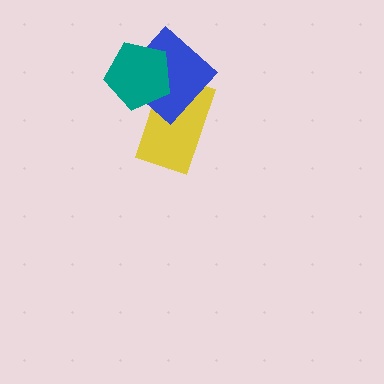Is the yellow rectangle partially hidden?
Yes, it is partially covered by another shape.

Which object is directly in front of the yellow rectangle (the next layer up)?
The blue diamond is directly in front of the yellow rectangle.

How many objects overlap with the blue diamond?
2 objects overlap with the blue diamond.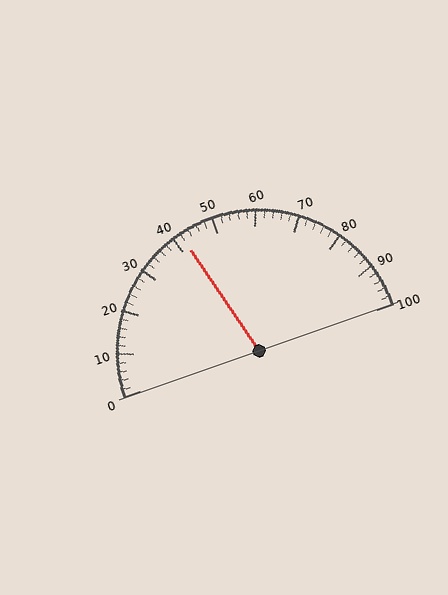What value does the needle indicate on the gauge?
The needle indicates approximately 42.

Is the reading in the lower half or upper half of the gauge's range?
The reading is in the lower half of the range (0 to 100).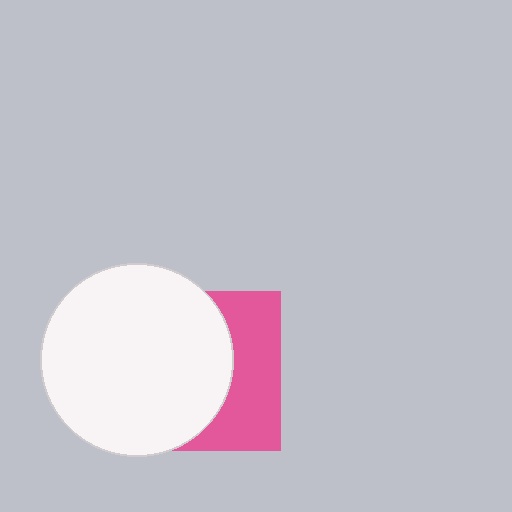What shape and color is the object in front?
The object in front is a white circle.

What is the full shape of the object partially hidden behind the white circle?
The partially hidden object is a pink square.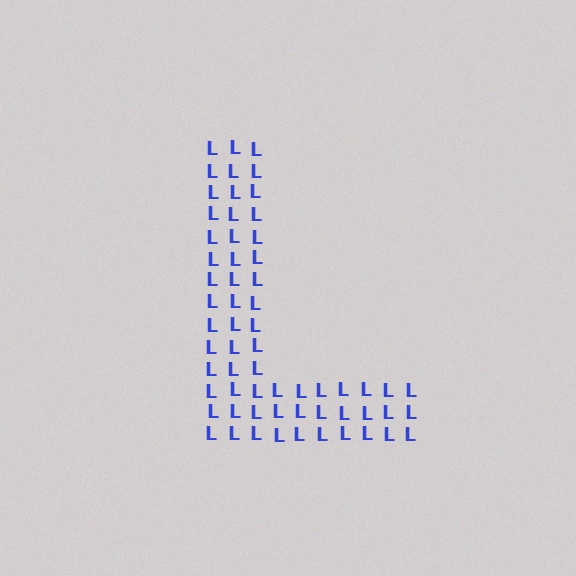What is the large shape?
The large shape is the letter L.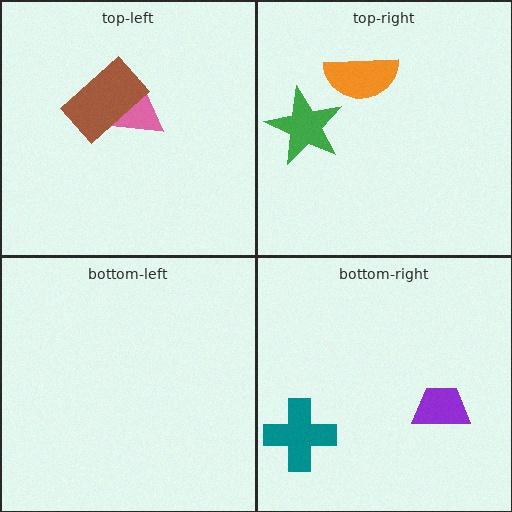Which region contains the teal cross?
The bottom-right region.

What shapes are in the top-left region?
The pink triangle, the brown rectangle.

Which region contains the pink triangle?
The top-left region.